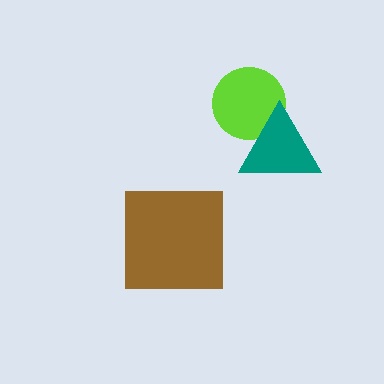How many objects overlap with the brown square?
0 objects overlap with the brown square.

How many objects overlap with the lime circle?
1 object overlaps with the lime circle.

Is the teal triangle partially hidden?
No, no other shape covers it.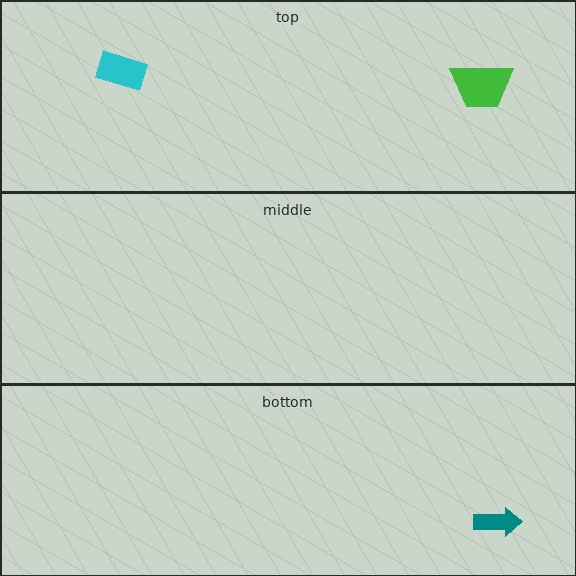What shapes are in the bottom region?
The teal arrow.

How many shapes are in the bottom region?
1.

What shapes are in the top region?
The green trapezoid, the cyan rectangle.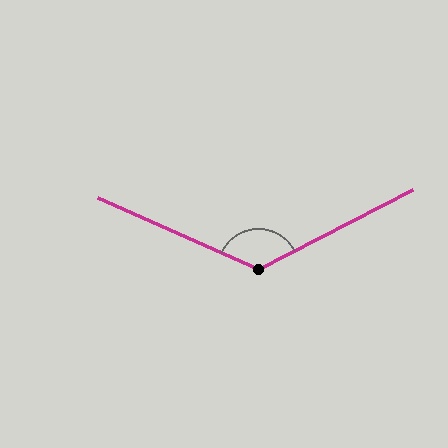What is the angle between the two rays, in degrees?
Approximately 129 degrees.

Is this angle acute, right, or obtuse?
It is obtuse.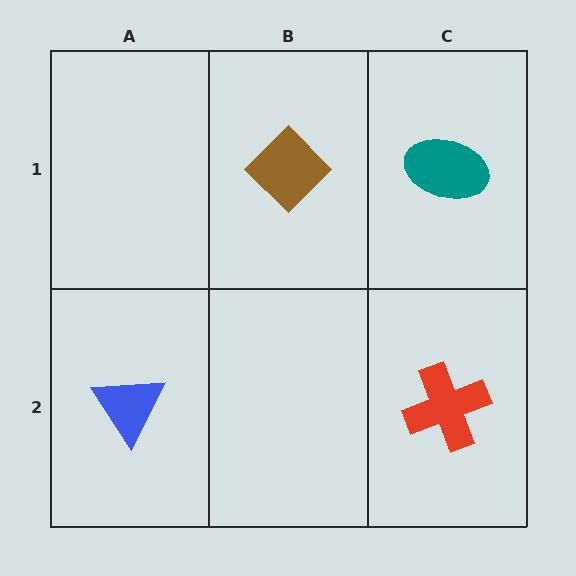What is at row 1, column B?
A brown diamond.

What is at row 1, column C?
A teal ellipse.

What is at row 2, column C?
A red cross.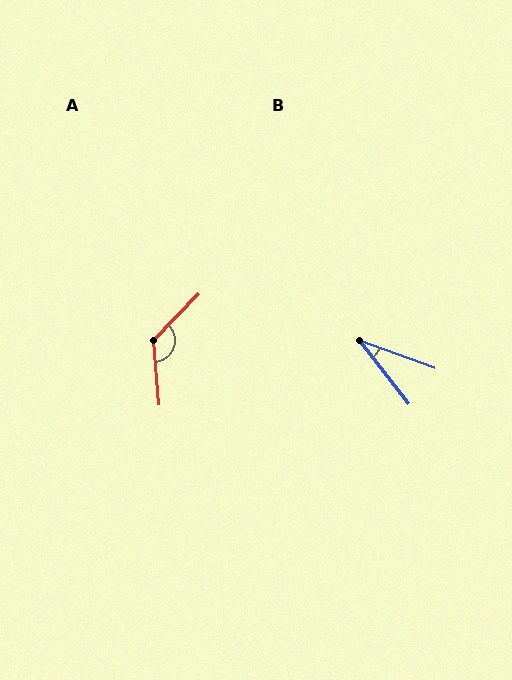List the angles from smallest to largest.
B (32°), A (131°).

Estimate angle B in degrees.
Approximately 32 degrees.